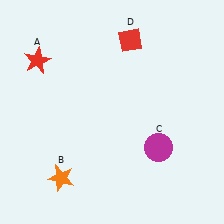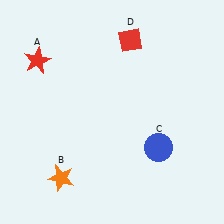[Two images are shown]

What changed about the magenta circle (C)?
In Image 1, C is magenta. In Image 2, it changed to blue.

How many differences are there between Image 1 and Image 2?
There is 1 difference between the two images.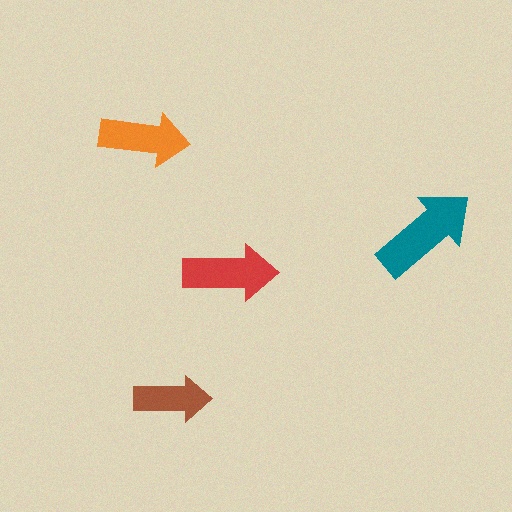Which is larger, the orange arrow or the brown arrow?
The orange one.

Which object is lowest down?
The brown arrow is bottommost.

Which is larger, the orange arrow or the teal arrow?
The teal one.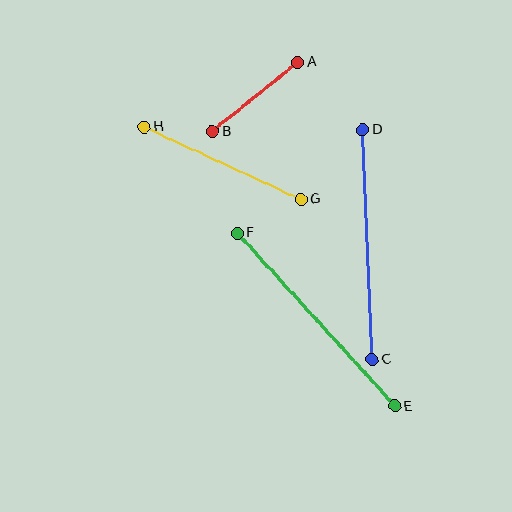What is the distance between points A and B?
The distance is approximately 110 pixels.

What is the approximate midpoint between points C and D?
The midpoint is at approximately (367, 245) pixels.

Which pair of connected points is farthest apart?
Points E and F are farthest apart.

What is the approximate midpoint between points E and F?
The midpoint is at approximately (316, 319) pixels.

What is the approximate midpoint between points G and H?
The midpoint is at approximately (222, 163) pixels.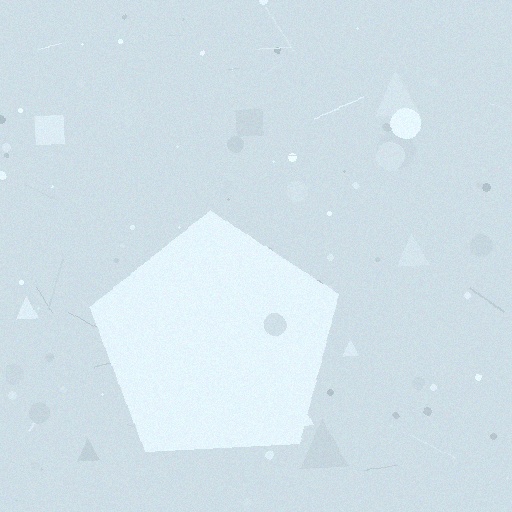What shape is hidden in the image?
A pentagon is hidden in the image.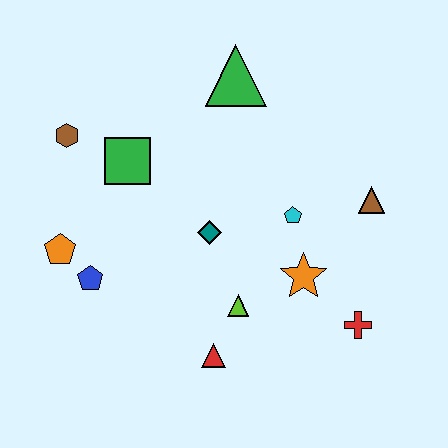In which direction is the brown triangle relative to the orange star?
The brown triangle is above the orange star.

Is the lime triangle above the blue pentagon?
No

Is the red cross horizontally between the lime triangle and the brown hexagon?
No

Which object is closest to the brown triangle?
The cyan pentagon is closest to the brown triangle.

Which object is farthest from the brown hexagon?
The red cross is farthest from the brown hexagon.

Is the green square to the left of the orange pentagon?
No